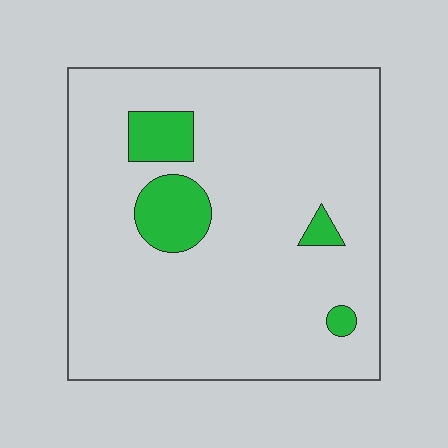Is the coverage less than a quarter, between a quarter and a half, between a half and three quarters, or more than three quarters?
Less than a quarter.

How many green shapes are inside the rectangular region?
4.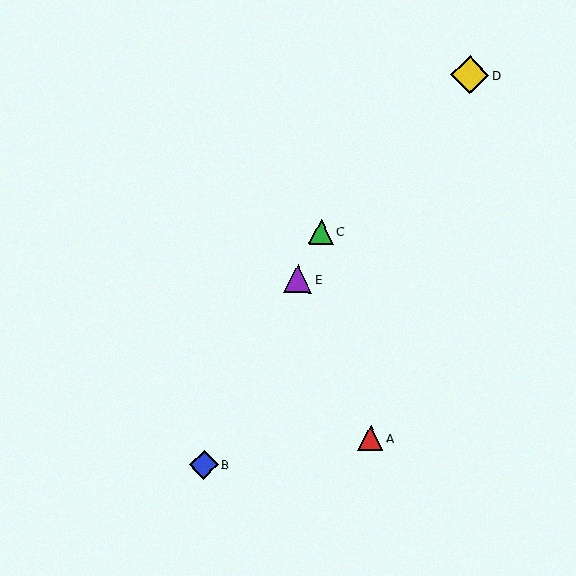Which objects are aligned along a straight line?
Objects B, C, E are aligned along a straight line.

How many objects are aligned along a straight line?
3 objects (B, C, E) are aligned along a straight line.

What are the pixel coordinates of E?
Object E is at (298, 279).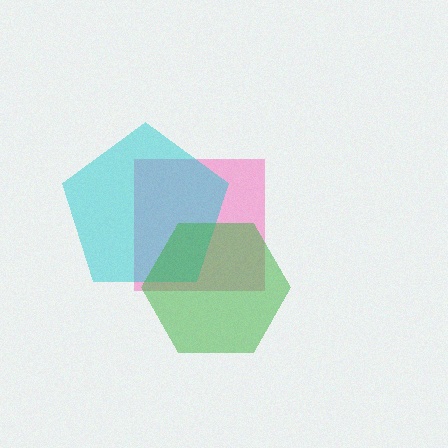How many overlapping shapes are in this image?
There are 3 overlapping shapes in the image.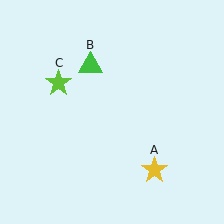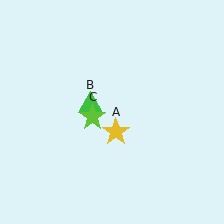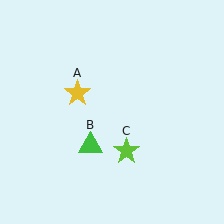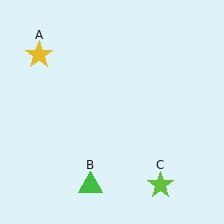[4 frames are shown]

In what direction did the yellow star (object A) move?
The yellow star (object A) moved up and to the left.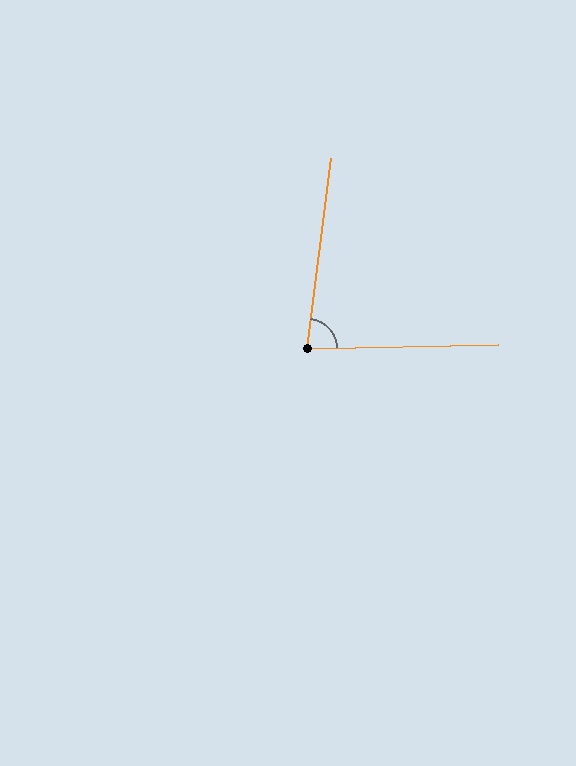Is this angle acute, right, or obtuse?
It is acute.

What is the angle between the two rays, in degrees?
Approximately 82 degrees.